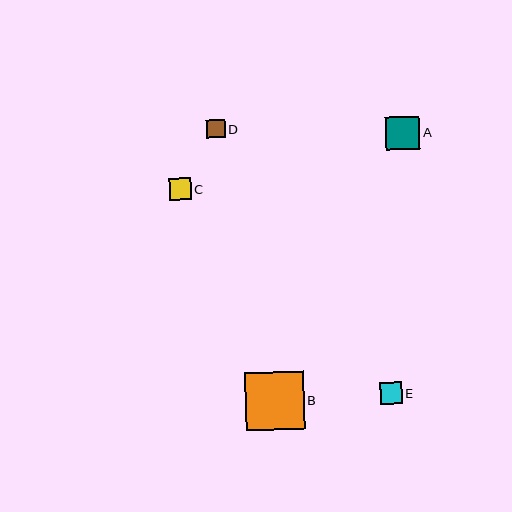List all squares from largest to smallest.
From largest to smallest: B, A, E, C, D.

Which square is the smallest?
Square D is the smallest with a size of approximately 18 pixels.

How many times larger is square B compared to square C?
Square B is approximately 2.7 times the size of square C.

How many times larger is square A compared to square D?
Square A is approximately 1.9 times the size of square D.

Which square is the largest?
Square B is the largest with a size of approximately 59 pixels.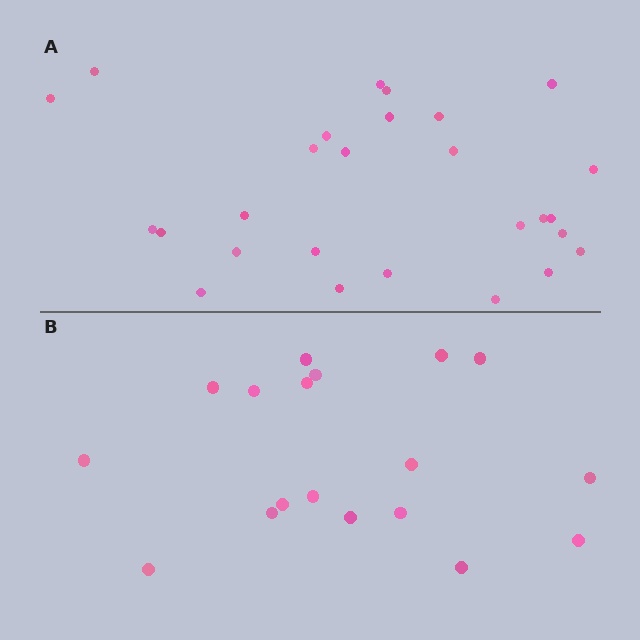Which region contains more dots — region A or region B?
Region A (the top region) has more dots.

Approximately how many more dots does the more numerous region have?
Region A has roughly 8 or so more dots than region B.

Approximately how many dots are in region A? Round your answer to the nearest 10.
About 30 dots. (The exact count is 27, which rounds to 30.)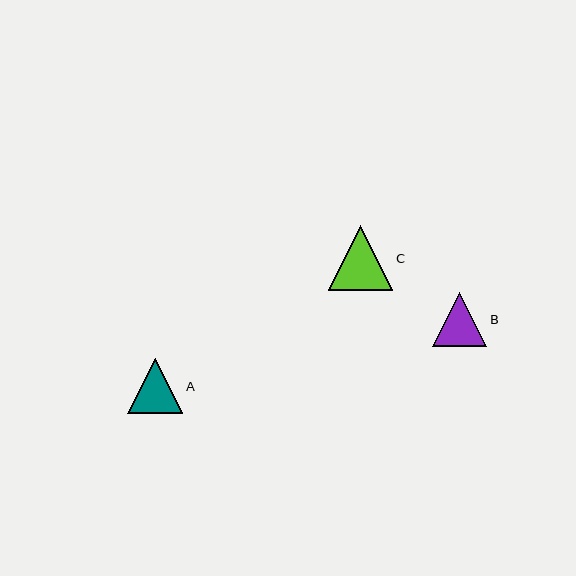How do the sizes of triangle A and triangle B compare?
Triangle A and triangle B are approximately the same size.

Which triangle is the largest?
Triangle C is the largest with a size of approximately 64 pixels.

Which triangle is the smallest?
Triangle B is the smallest with a size of approximately 54 pixels.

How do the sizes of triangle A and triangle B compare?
Triangle A and triangle B are approximately the same size.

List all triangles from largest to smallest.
From largest to smallest: C, A, B.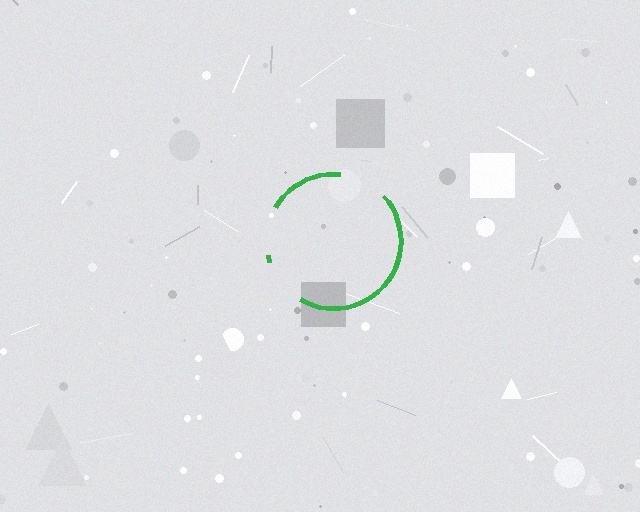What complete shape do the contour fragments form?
The contour fragments form a circle.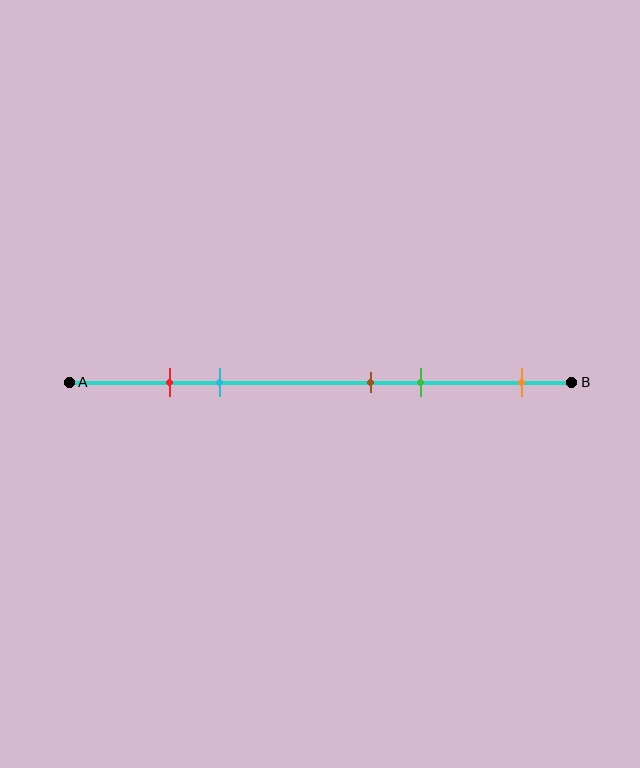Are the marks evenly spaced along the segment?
No, the marks are not evenly spaced.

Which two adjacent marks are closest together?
The red and cyan marks are the closest adjacent pair.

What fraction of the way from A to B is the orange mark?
The orange mark is approximately 90% (0.9) of the way from A to B.